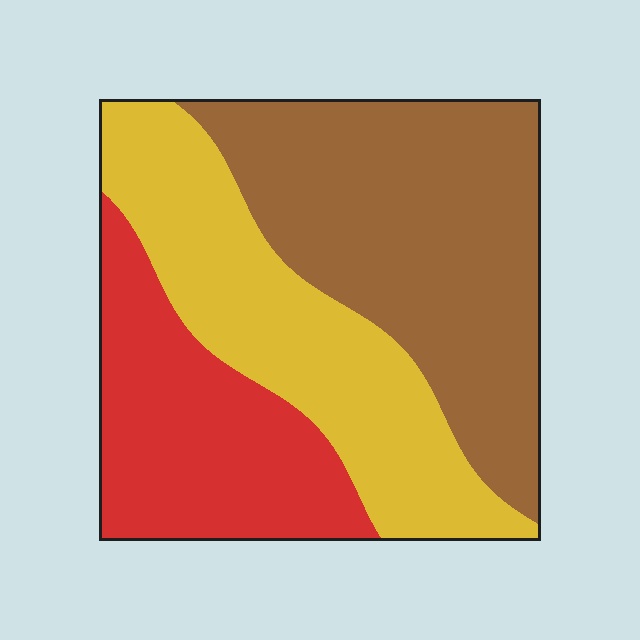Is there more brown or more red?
Brown.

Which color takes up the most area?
Brown, at roughly 40%.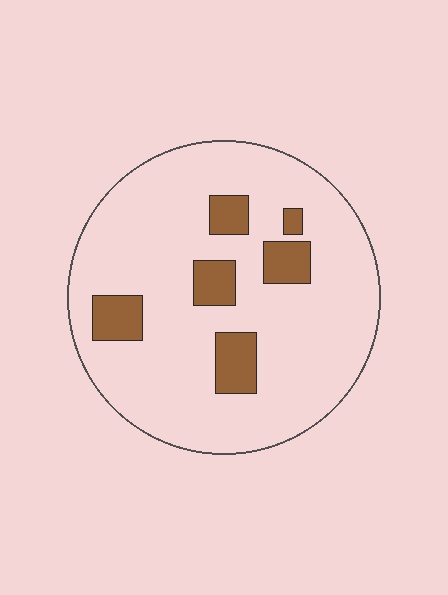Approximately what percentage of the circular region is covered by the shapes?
Approximately 15%.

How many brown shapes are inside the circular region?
6.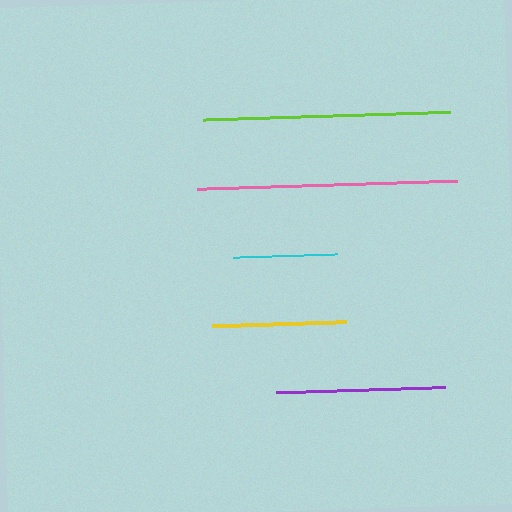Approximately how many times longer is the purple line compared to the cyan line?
The purple line is approximately 1.6 times the length of the cyan line.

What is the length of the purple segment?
The purple segment is approximately 168 pixels long.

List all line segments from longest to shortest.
From longest to shortest: pink, lime, purple, yellow, cyan.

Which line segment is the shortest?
The cyan line is the shortest at approximately 105 pixels.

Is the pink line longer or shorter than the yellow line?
The pink line is longer than the yellow line.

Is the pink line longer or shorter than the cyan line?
The pink line is longer than the cyan line.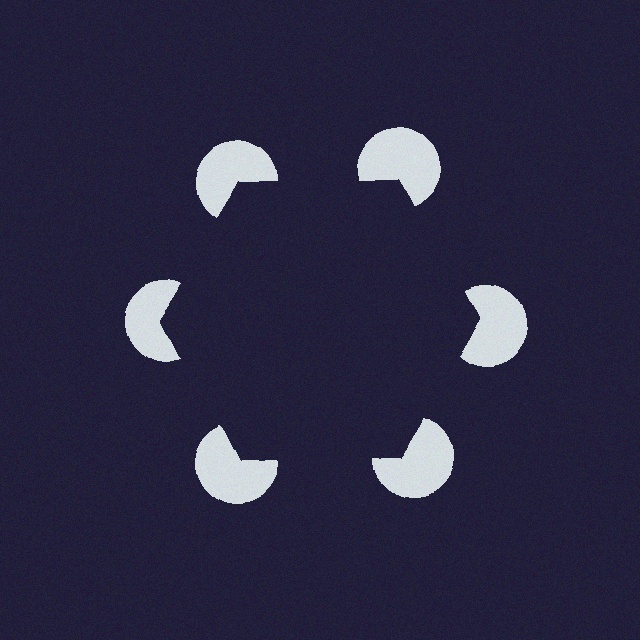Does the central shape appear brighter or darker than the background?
It typically appears slightly darker than the background, even though no actual brightness change is drawn.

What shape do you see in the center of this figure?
An illusory hexagon — its edges are inferred from the aligned wedge cuts in the pac-man discs, not physically drawn.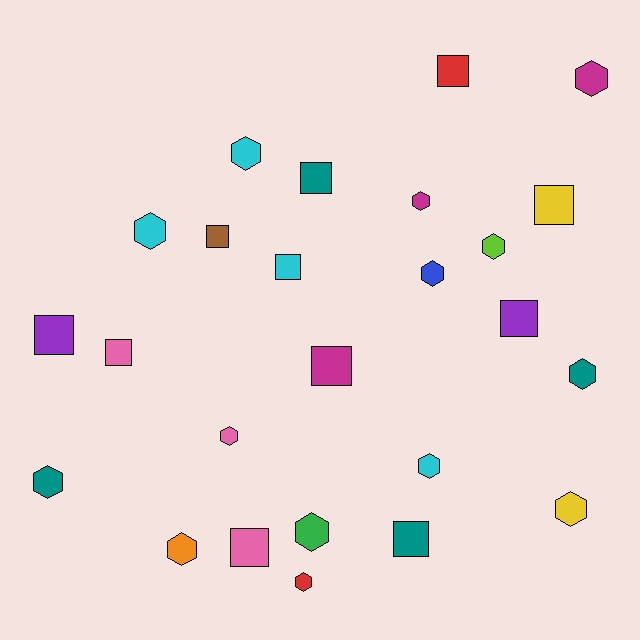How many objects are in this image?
There are 25 objects.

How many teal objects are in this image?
There are 4 teal objects.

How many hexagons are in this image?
There are 14 hexagons.